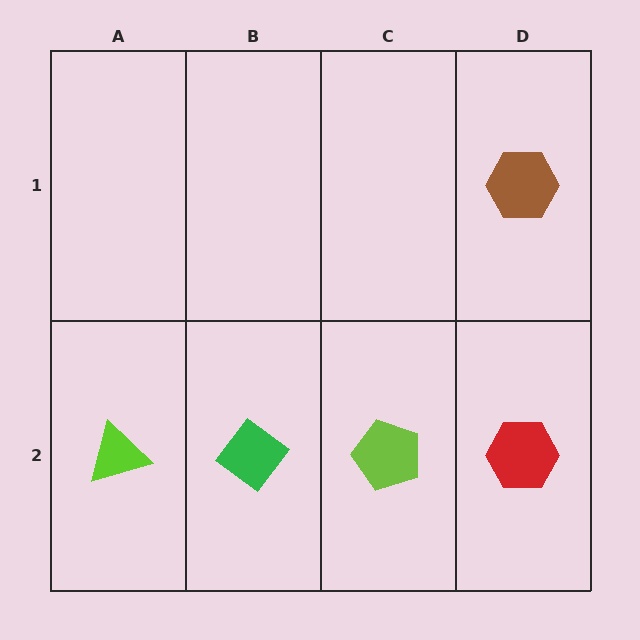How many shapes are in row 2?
4 shapes.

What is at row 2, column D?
A red hexagon.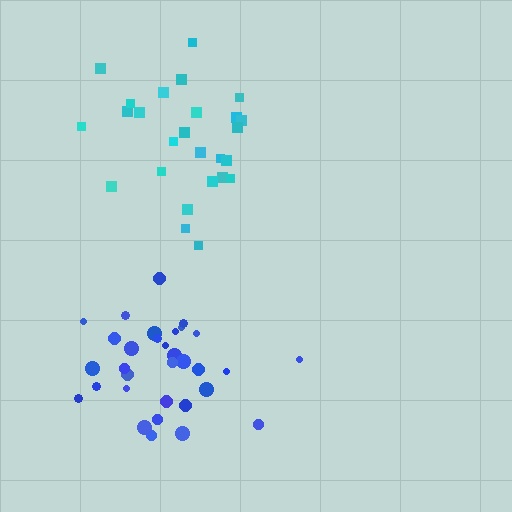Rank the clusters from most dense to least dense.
blue, cyan.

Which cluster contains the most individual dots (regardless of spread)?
Blue (33).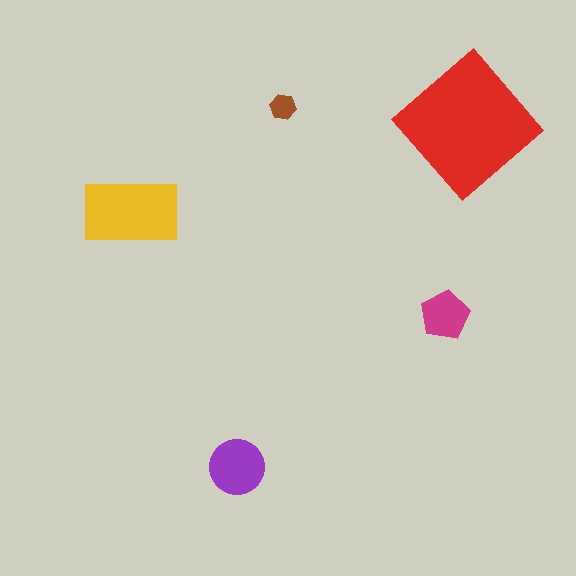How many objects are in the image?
There are 5 objects in the image.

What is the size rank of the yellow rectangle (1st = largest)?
2nd.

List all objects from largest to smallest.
The red diamond, the yellow rectangle, the purple circle, the magenta pentagon, the brown hexagon.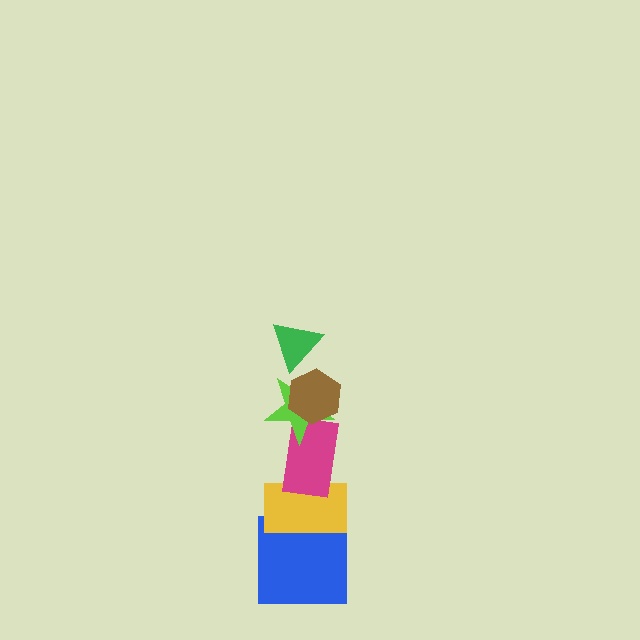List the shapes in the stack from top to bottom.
From top to bottom: the green triangle, the brown hexagon, the lime star, the magenta rectangle, the yellow rectangle, the blue square.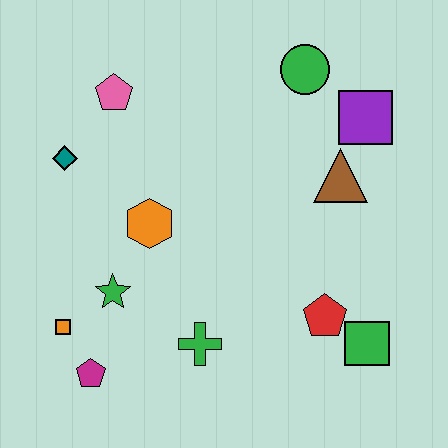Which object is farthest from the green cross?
The green circle is farthest from the green cross.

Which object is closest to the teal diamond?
The pink pentagon is closest to the teal diamond.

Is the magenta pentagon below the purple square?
Yes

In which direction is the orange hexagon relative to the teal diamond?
The orange hexagon is to the right of the teal diamond.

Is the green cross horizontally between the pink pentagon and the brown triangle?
Yes